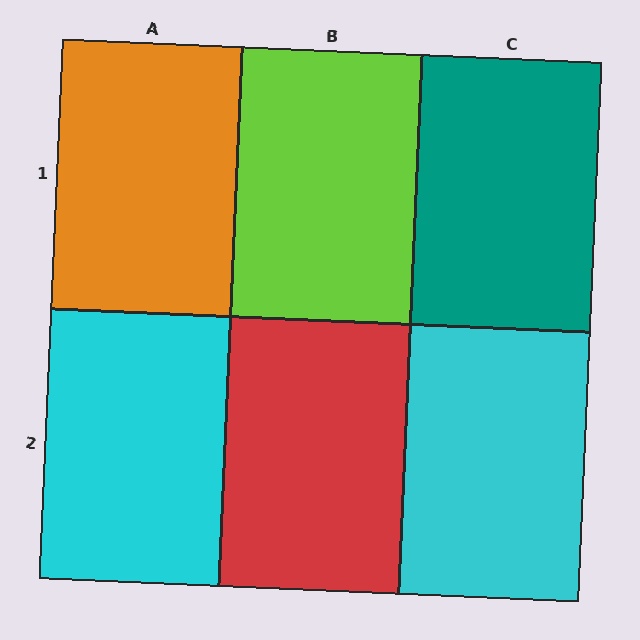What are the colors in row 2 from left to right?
Cyan, red, cyan.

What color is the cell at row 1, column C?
Teal.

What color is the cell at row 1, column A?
Orange.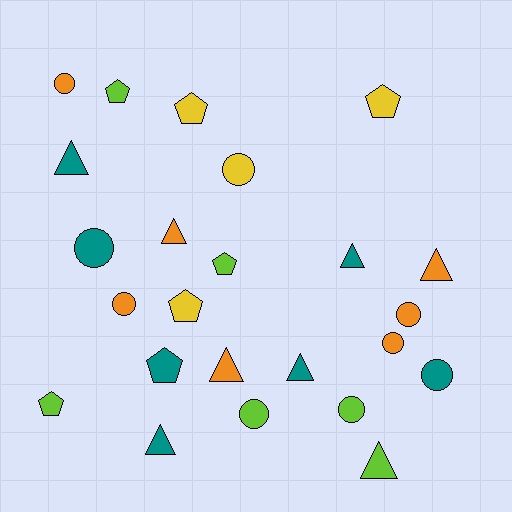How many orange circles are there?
There are 4 orange circles.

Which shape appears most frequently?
Circle, with 9 objects.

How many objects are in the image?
There are 24 objects.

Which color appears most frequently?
Teal, with 7 objects.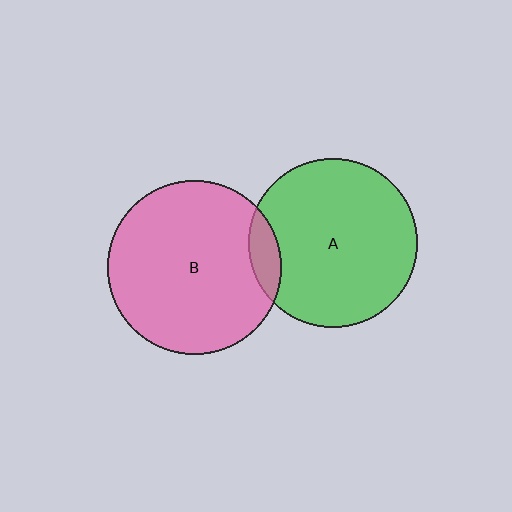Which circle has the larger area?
Circle B (pink).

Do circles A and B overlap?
Yes.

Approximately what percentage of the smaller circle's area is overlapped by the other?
Approximately 10%.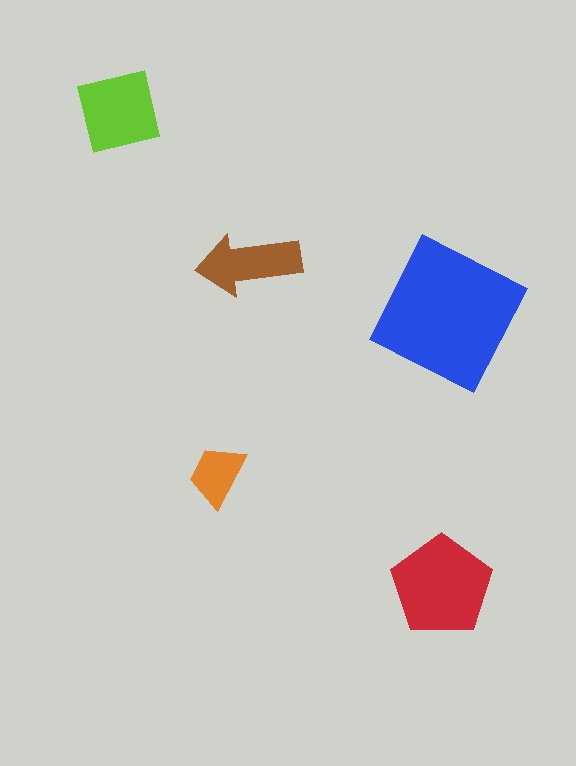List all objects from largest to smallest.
The blue square, the red pentagon, the lime square, the brown arrow, the orange trapezoid.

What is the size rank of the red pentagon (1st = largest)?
2nd.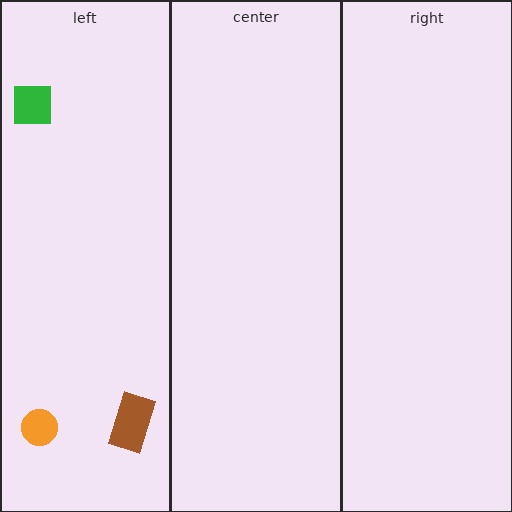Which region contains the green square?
The left region.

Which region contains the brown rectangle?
The left region.